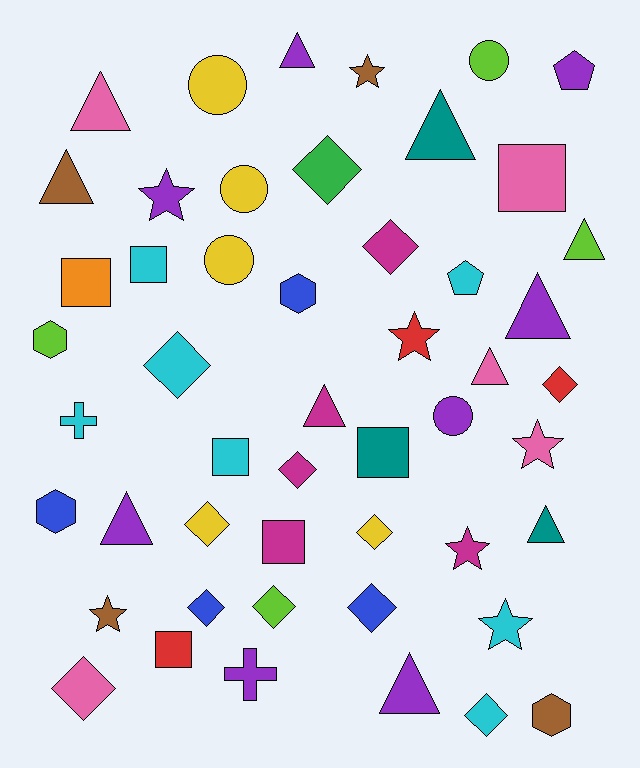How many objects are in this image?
There are 50 objects.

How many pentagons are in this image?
There are 2 pentagons.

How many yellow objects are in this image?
There are 5 yellow objects.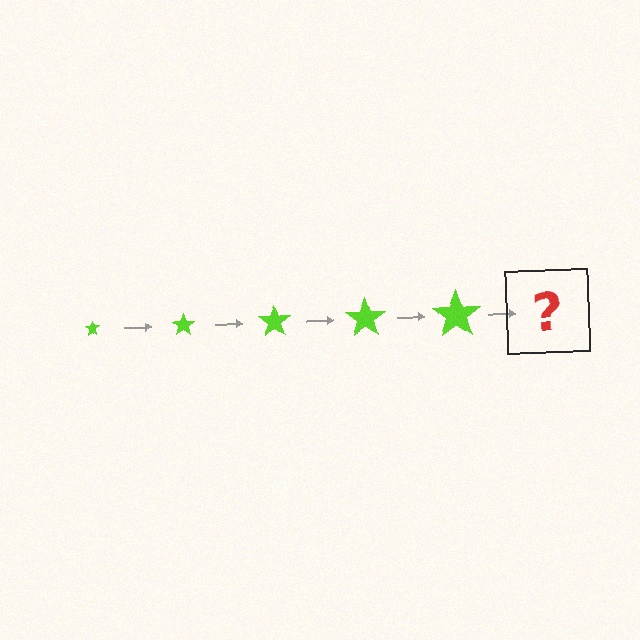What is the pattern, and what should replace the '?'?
The pattern is that the star gets progressively larger each step. The '?' should be a lime star, larger than the previous one.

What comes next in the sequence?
The next element should be a lime star, larger than the previous one.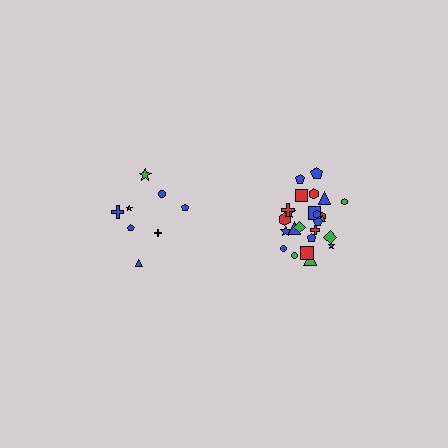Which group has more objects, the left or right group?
The right group.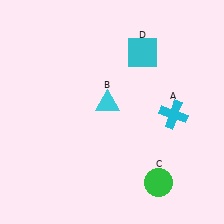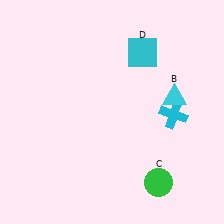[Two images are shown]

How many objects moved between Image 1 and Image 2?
1 object moved between the two images.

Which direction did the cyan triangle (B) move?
The cyan triangle (B) moved right.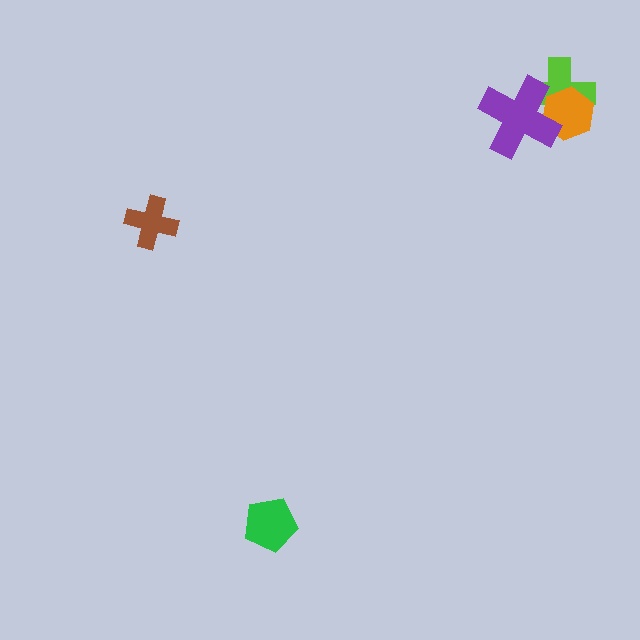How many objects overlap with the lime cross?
2 objects overlap with the lime cross.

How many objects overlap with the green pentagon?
0 objects overlap with the green pentagon.